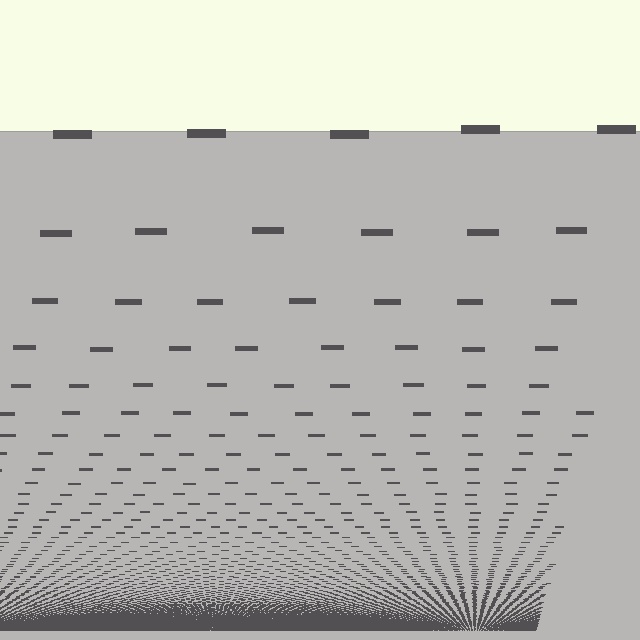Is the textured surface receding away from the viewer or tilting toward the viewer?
The surface appears to tilt toward the viewer. Texture elements get larger and sparser toward the top.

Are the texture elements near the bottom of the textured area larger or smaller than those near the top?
Smaller. The gradient is inverted — elements near the bottom are smaller and denser.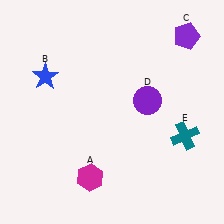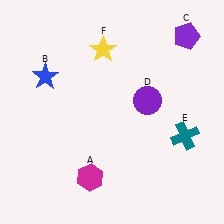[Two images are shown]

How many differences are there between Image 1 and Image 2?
There is 1 difference between the two images.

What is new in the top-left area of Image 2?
A yellow star (F) was added in the top-left area of Image 2.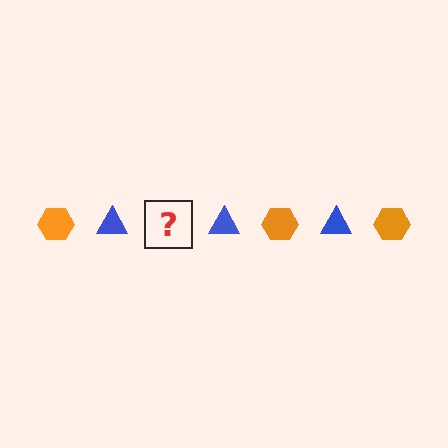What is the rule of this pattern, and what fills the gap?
The rule is that the pattern alternates between orange hexagon and blue triangle. The gap should be filled with an orange hexagon.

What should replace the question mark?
The question mark should be replaced with an orange hexagon.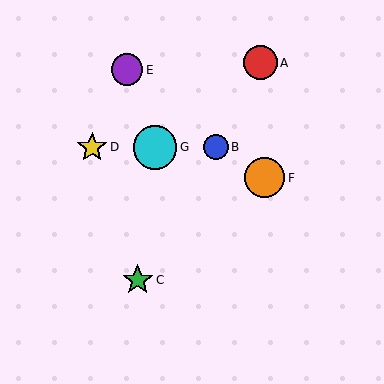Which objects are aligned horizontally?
Objects B, D, G are aligned horizontally.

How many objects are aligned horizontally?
3 objects (B, D, G) are aligned horizontally.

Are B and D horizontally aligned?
Yes, both are at y≈147.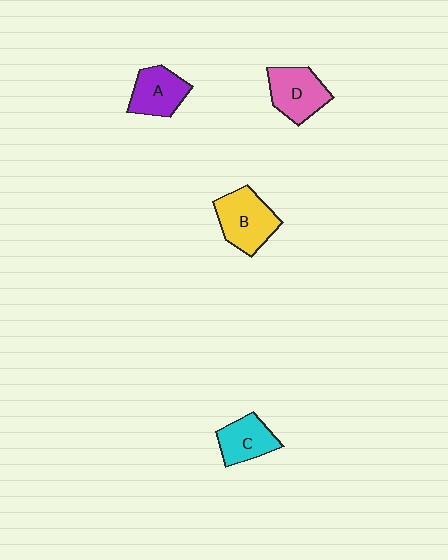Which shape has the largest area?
Shape B (yellow).